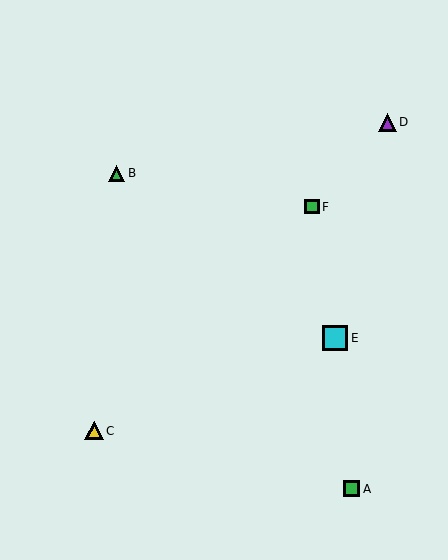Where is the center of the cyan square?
The center of the cyan square is at (335, 338).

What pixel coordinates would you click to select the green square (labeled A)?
Click at (352, 489) to select the green square A.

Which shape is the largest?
The cyan square (labeled E) is the largest.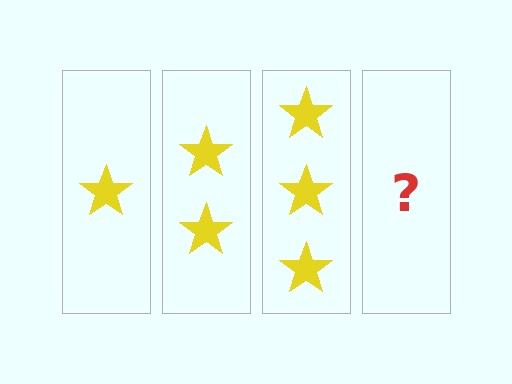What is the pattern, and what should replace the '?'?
The pattern is that each step adds one more star. The '?' should be 4 stars.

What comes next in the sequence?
The next element should be 4 stars.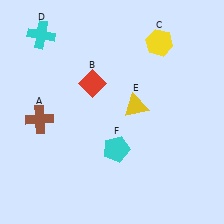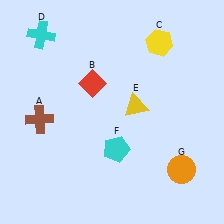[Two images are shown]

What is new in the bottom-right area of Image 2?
An orange circle (G) was added in the bottom-right area of Image 2.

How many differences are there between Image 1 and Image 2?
There is 1 difference between the two images.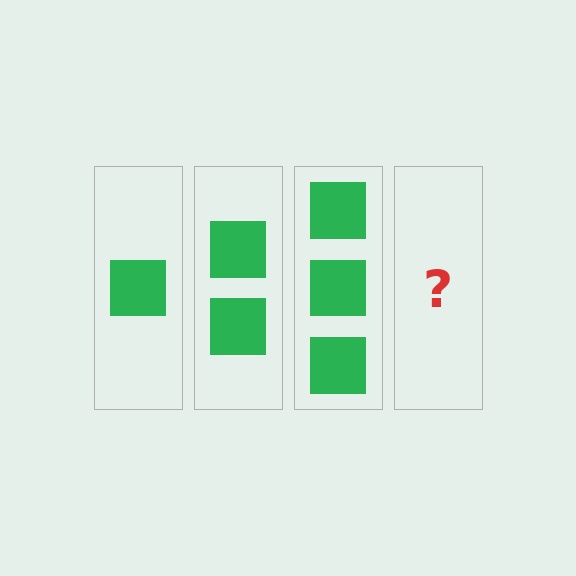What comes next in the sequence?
The next element should be 4 squares.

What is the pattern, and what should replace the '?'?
The pattern is that each step adds one more square. The '?' should be 4 squares.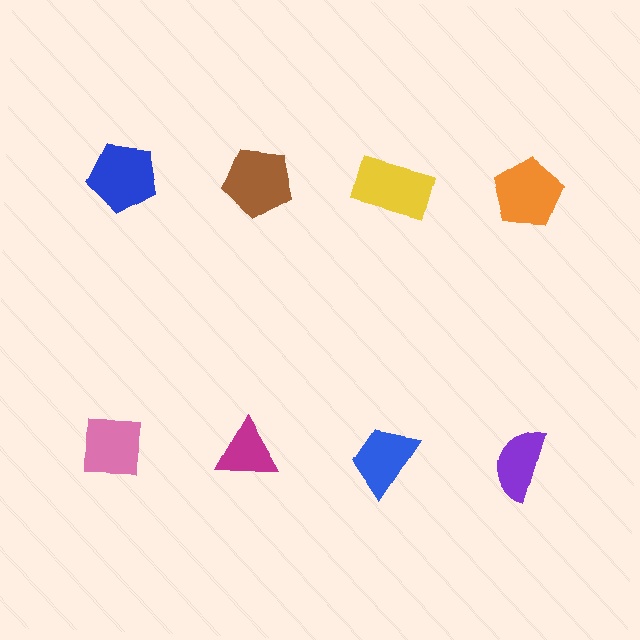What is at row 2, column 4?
A purple semicircle.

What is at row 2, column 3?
A blue trapezoid.